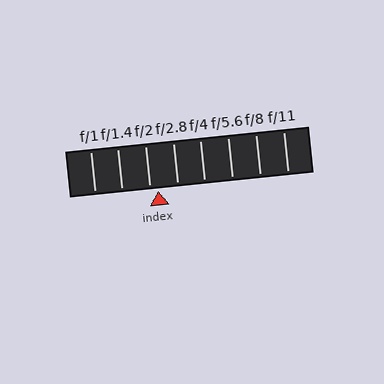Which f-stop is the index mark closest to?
The index mark is closest to f/2.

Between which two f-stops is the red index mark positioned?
The index mark is between f/2 and f/2.8.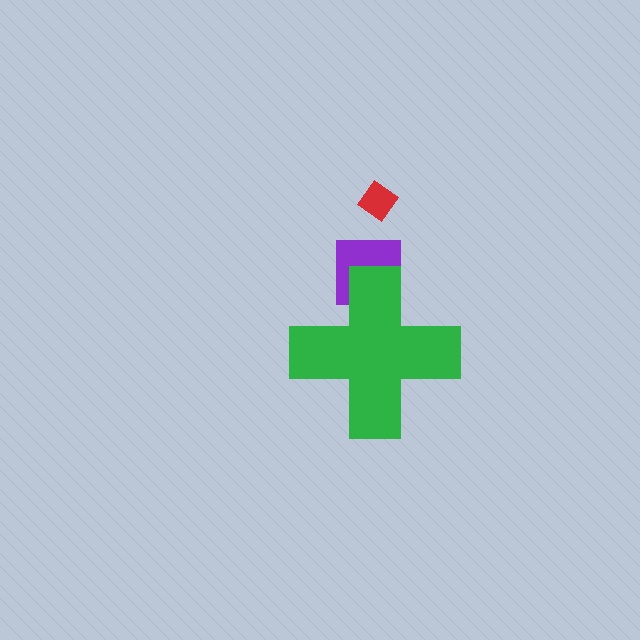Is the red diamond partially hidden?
No, the red diamond is fully visible.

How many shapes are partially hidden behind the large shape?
2 shapes are partially hidden.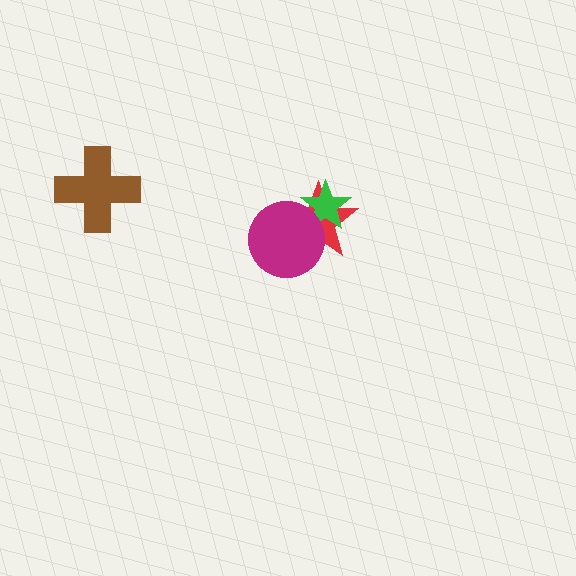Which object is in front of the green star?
The magenta circle is in front of the green star.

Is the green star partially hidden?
Yes, it is partially covered by another shape.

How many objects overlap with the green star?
2 objects overlap with the green star.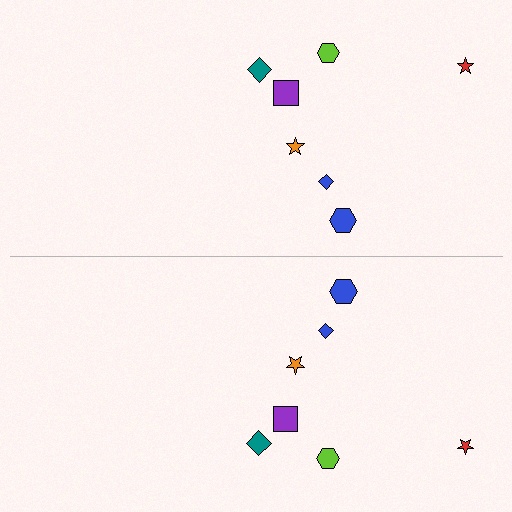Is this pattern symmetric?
Yes, this pattern has bilateral (reflection) symmetry.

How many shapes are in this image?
There are 14 shapes in this image.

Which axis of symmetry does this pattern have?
The pattern has a horizontal axis of symmetry running through the center of the image.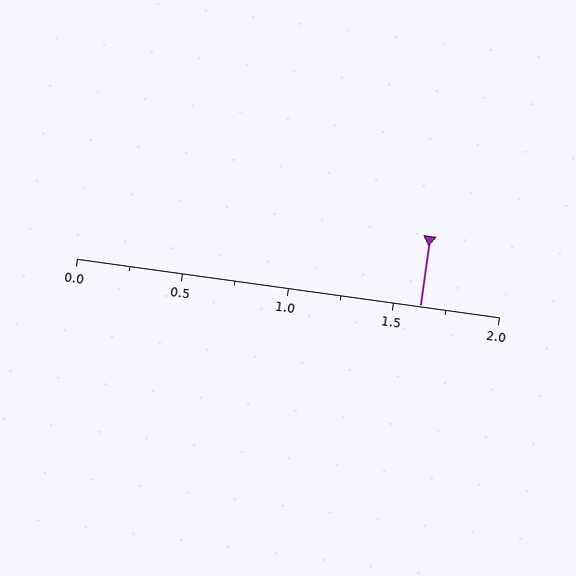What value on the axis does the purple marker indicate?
The marker indicates approximately 1.62.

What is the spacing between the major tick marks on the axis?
The major ticks are spaced 0.5 apart.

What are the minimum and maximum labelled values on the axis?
The axis runs from 0.0 to 2.0.